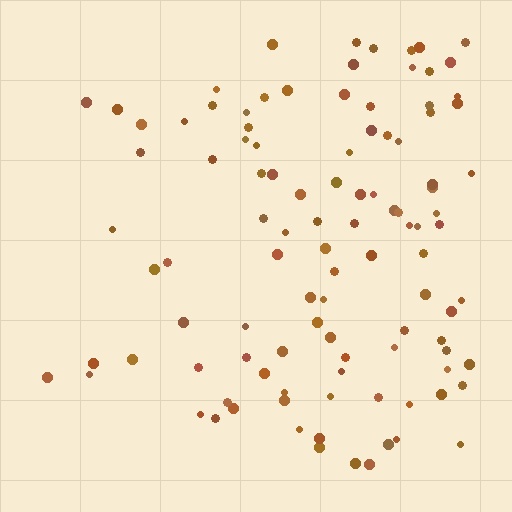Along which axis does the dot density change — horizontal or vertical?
Horizontal.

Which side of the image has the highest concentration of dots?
The right.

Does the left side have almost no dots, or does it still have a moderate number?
Still a moderate number, just noticeably fewer than the right.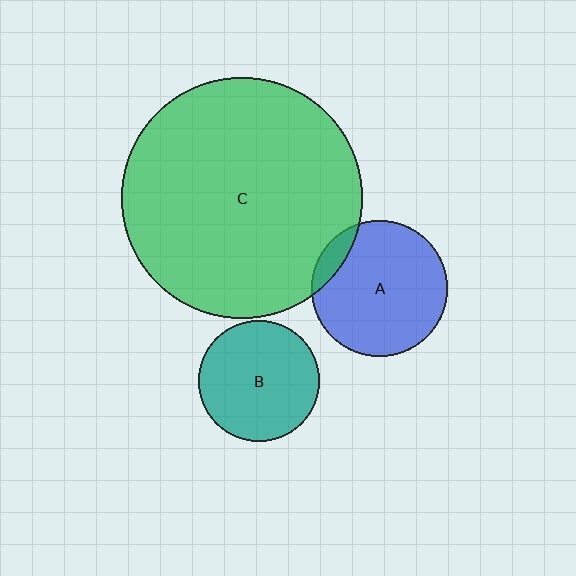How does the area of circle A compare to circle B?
Approximately 1.2 times.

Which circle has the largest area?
Circle C (green).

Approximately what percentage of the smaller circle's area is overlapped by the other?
Approximately 10%.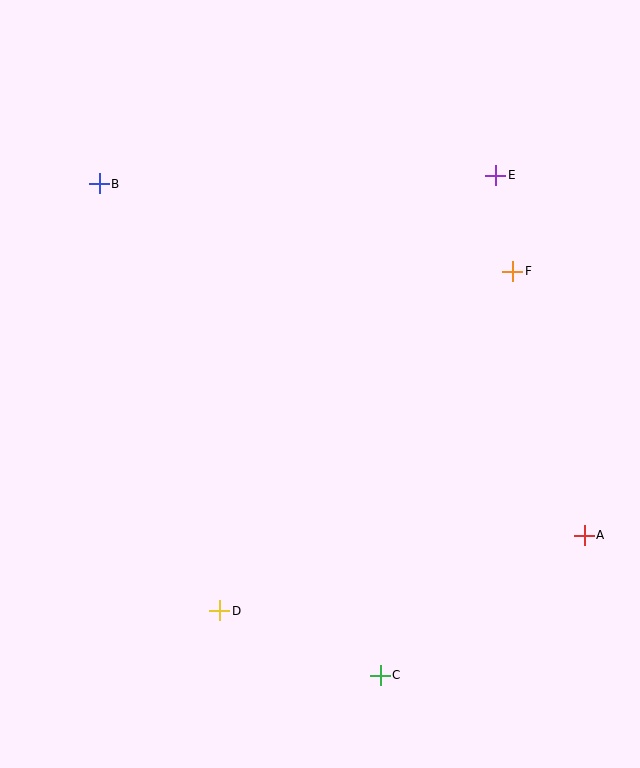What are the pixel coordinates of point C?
Point C is at (380, 675).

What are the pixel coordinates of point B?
Point B is at (99, 184).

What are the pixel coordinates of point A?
Point A is at (584, 535).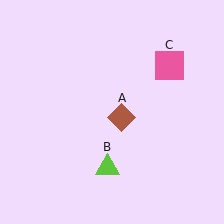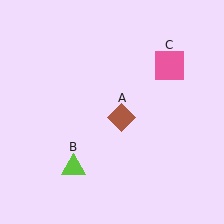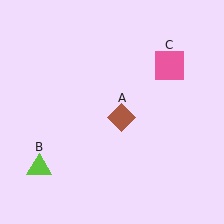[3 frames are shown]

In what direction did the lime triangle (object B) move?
The lime triangle (object B) moved left.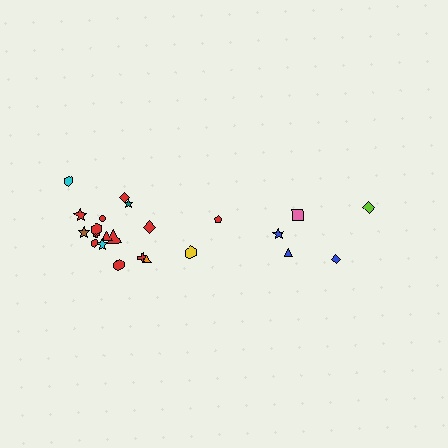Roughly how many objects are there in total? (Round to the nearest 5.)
Roughly 25 objects in total.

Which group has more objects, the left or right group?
The left group.